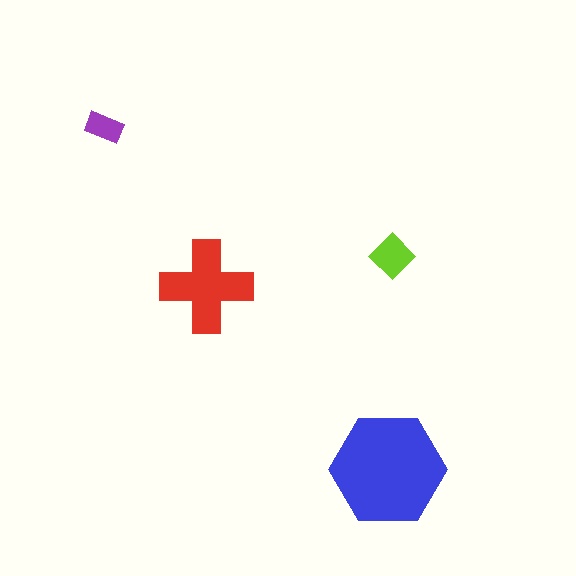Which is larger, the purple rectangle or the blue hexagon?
The blue hexagon.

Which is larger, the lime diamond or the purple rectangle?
The lime diamond.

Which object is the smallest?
The purple rectangle.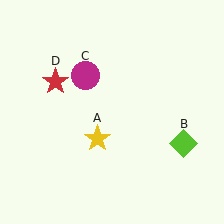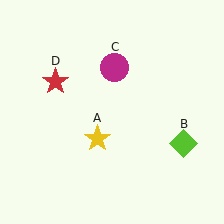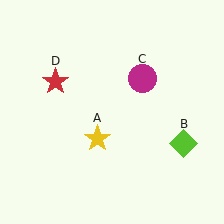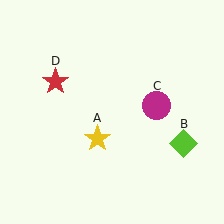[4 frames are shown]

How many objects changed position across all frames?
1 object changed position: magenta circle (object C).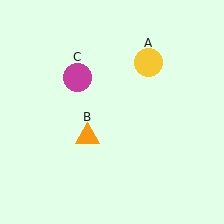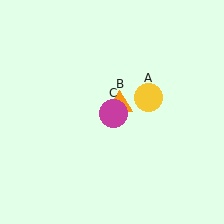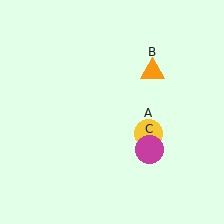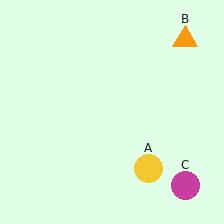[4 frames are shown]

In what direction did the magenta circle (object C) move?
The magenta circle (object C) moved down and to the right.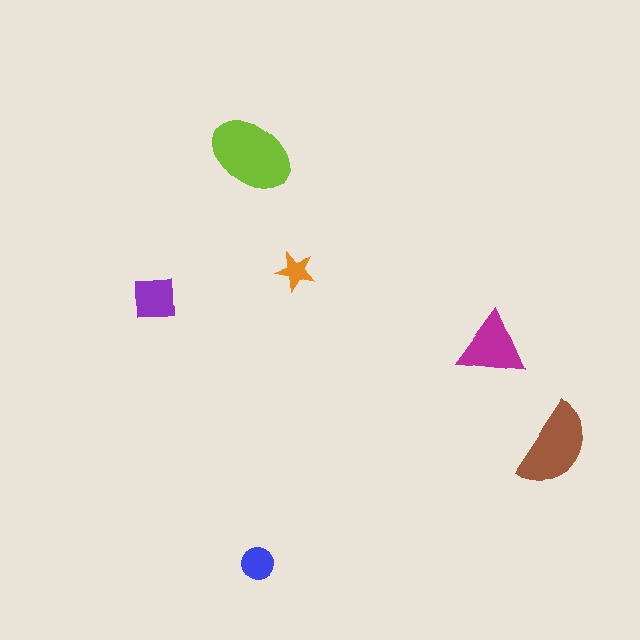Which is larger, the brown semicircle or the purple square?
The brown semicircle.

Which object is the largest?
The lime ellipse.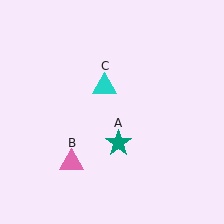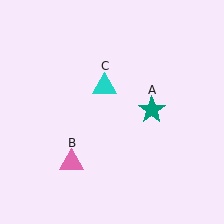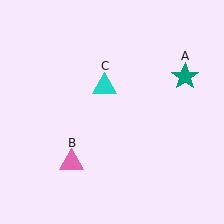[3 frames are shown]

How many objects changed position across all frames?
1 object changed position: teal star (object A).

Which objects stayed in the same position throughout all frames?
Pink triangle (object B) and cyan triangle (object C) remained stationary.